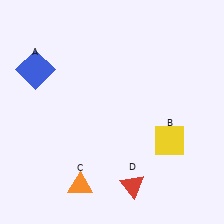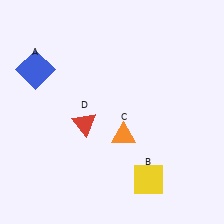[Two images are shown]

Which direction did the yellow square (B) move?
The yellow square (B) moved down.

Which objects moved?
The objects that moved are: the yellow square (B), the orange triangle (C), the red triangle (D).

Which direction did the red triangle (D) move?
The red triangle (D) moved up.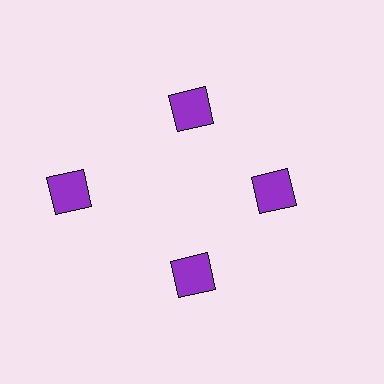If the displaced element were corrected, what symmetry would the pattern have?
It would have 4-fold rotational symmetry — the pattern would map onto itself every 90 degrees.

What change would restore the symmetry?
The symmetry would be restored by moving it inward, back onto the ring so that all 4 squares sit at equal angles and equal distance from the center.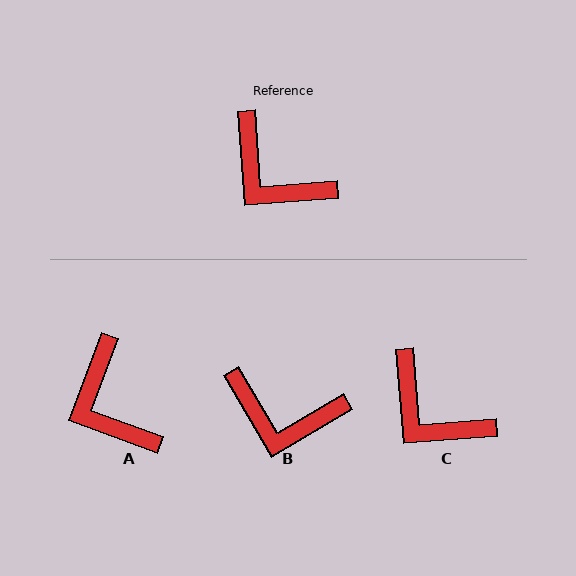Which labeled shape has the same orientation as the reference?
C.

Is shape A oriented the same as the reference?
No, it is off by about 25 degrees.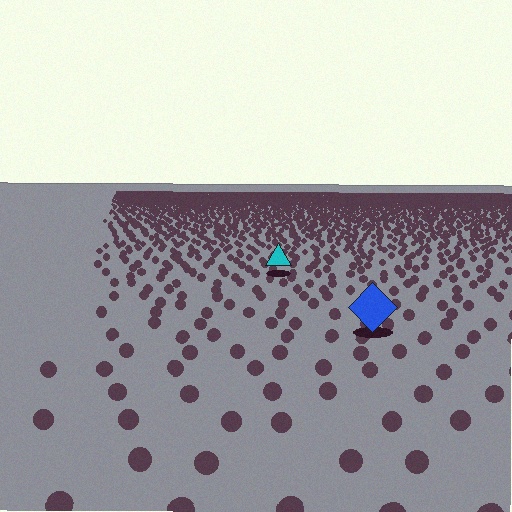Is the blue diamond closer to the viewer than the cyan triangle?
Yes. The blue diamond is closer — you can tell from the texture gradient: the ground texture is coarser near it.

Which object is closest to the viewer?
The blue diamond is closest. The texture marks near it are larger and more spread out.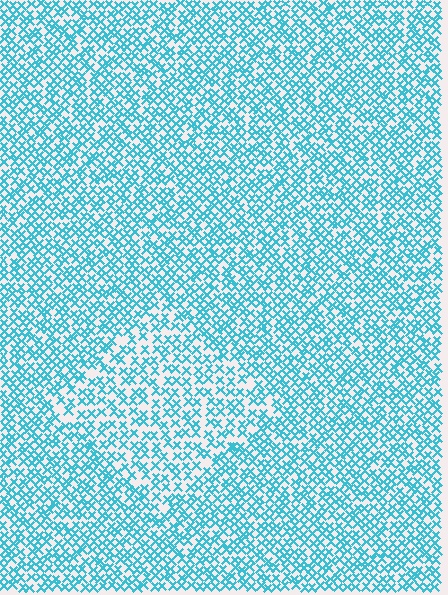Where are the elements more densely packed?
The elements are more densely packed outside the diamond boundary.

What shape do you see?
I see a diamond.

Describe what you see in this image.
The image contains small cyan elements arranged at two different densities. A diamond-shaped region is visible where the elements are less densely packed than the surrounding area.